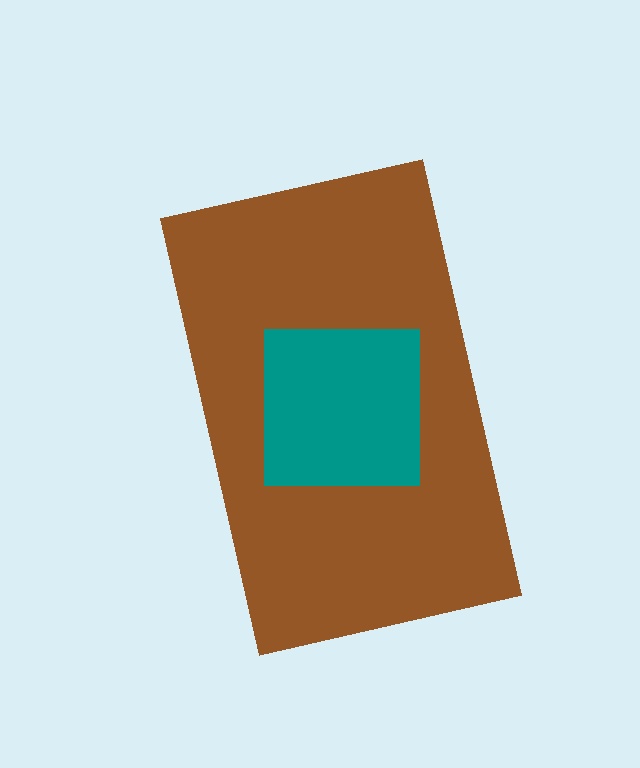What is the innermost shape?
The teal square.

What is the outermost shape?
The brown rectangle.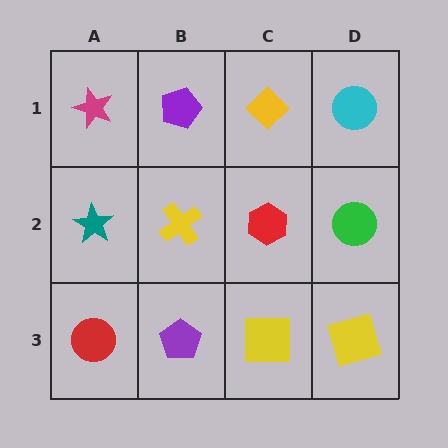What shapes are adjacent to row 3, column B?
A yellow cross (row 2, column B), a red circle (row 3, column A), a yellow square (row 3, column C).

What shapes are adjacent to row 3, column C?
A red hexagon (row 2, column C), a purple pentagon (row 3, column B), a yellow square (row 3, column D).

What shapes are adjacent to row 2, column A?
A magenta star (row 1, column A), a red circle (row 3, column A), a yellow cross (row 2, column B).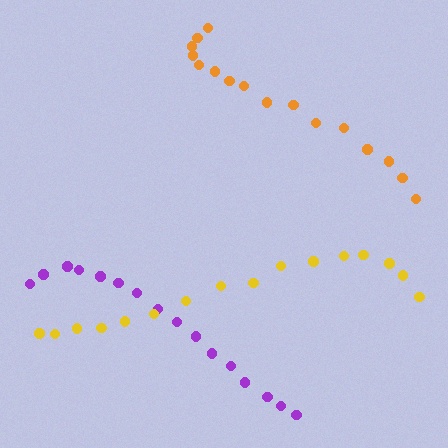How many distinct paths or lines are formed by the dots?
There are 3 distinct paths.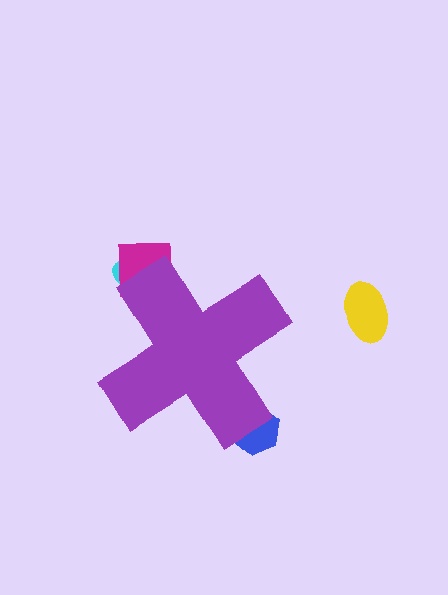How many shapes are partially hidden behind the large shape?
3 shapes are partially hidden.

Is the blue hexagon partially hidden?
Yes, the blue hexagon is partially hidden behind the purple cross.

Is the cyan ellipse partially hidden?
Yes, the cyan ellipse is partially hidden behind the purple cross.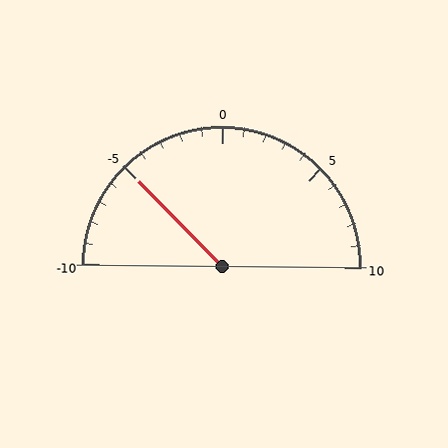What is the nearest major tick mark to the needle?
The nearest major tick mark is -5.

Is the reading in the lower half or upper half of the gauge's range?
The reading is in the lower half of the range (-10 to 10).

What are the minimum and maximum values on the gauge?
The gauge ranges from -10 to 10.